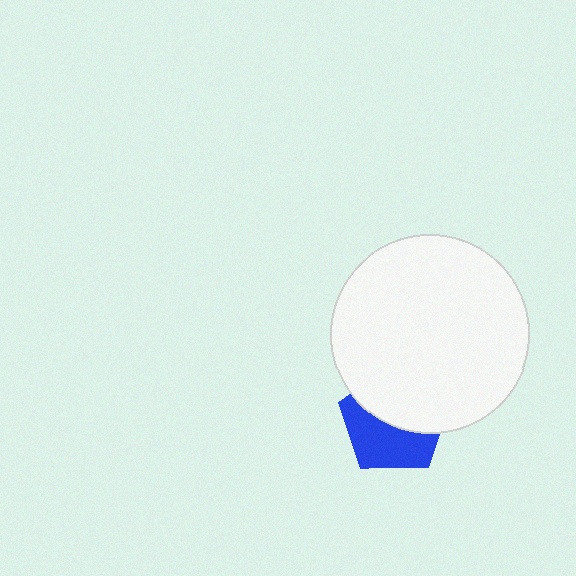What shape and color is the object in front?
The object in front is a white circle.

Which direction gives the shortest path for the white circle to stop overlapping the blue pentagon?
Moving up gives the shortest separation.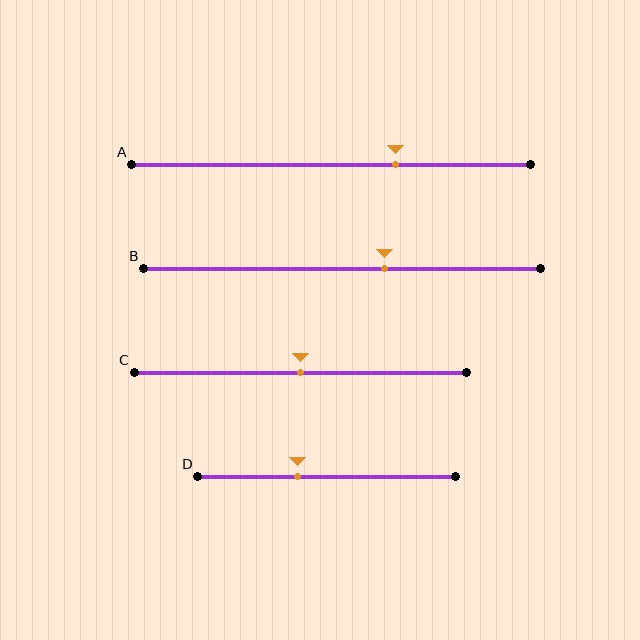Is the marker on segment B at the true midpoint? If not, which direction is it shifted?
No, the marker on segment B is shifted to the right by about 11% of the segment length.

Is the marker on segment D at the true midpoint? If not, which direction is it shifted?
No, the marker on segment D is shifted to the left by about 11% of the segment length.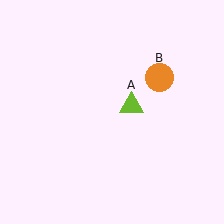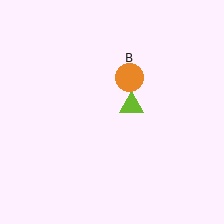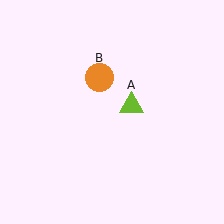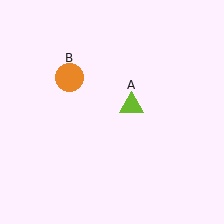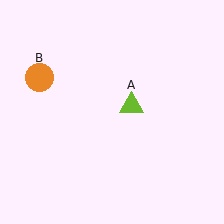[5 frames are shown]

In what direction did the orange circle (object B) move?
The orange circle (object B) moved left.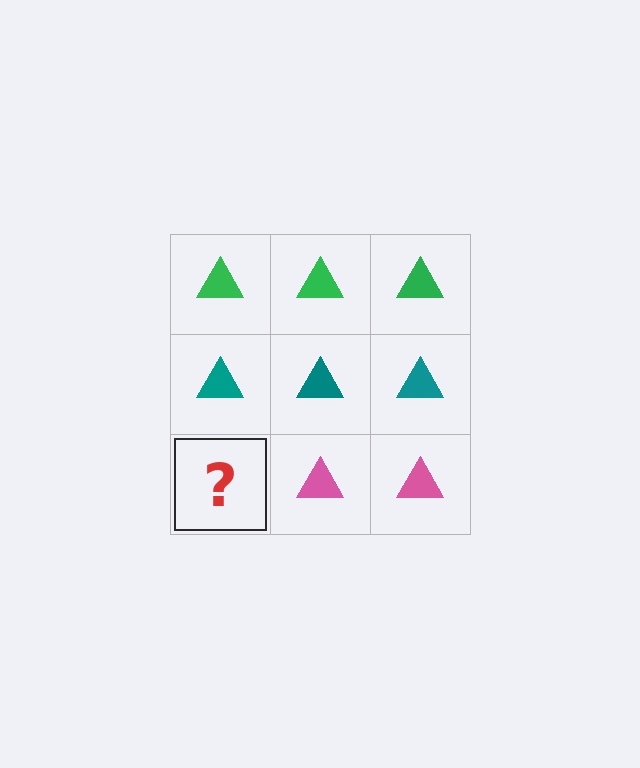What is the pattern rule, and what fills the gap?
The rule is that each row has a consistent color. The gap should be filled with a pink triangle.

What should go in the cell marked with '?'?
The missing cell should contain a pink triangle.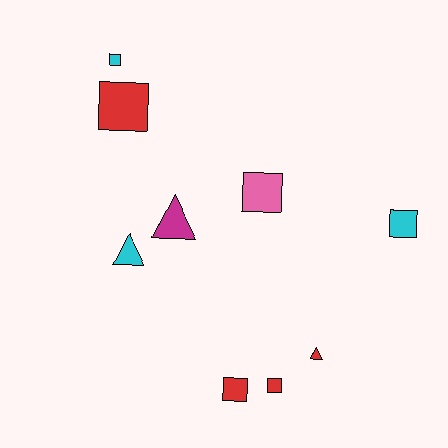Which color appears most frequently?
Red, with 4 objects.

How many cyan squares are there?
There are 2 cyan squares.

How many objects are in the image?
There are 9 objects.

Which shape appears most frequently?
Square, with 6 objects.